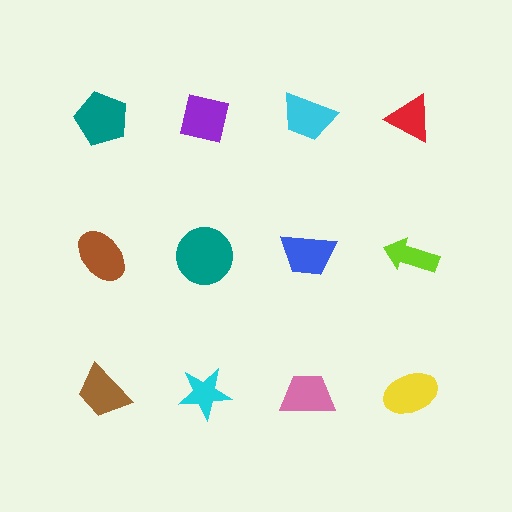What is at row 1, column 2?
A purple square.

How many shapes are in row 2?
4 shapes.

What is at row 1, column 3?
A cyan trapezoid.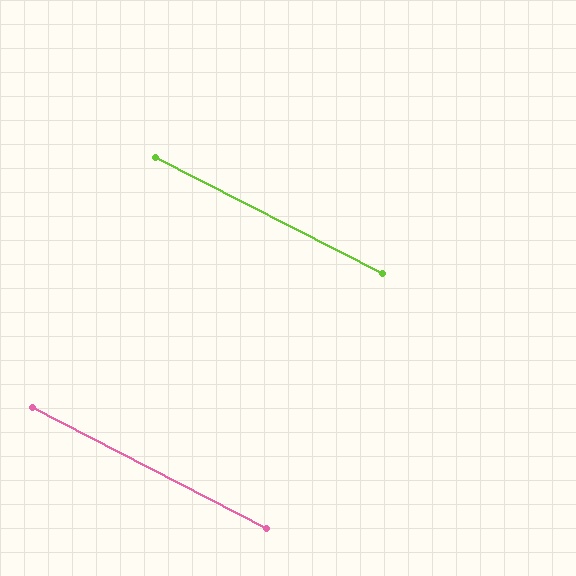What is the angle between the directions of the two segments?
Approximately 0 degrees.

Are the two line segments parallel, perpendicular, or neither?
Parallel — their directions differ by only 0.2°.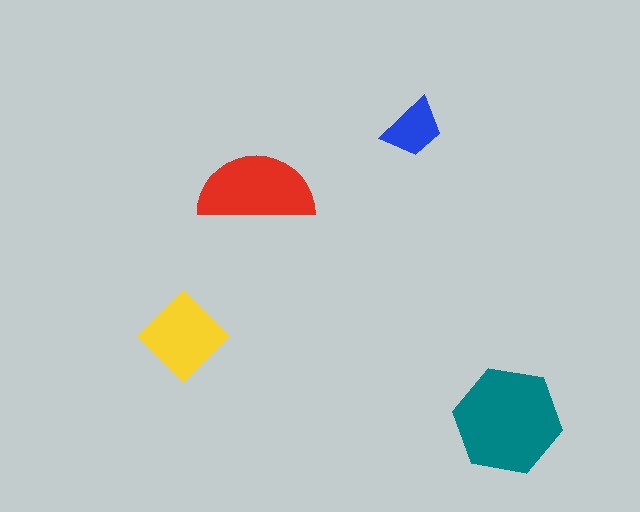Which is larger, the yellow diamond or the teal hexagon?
The teal hexagon.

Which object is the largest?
The teal hexagon.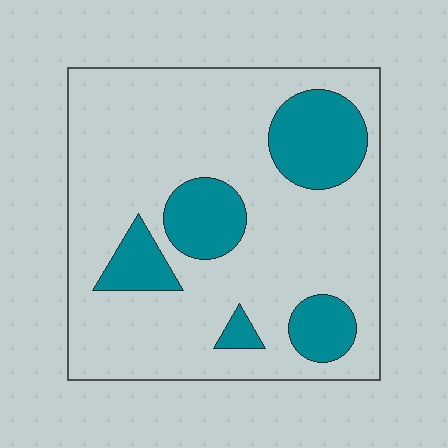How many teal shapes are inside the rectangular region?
5.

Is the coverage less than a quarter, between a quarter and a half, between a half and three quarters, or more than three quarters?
Less than a quarter.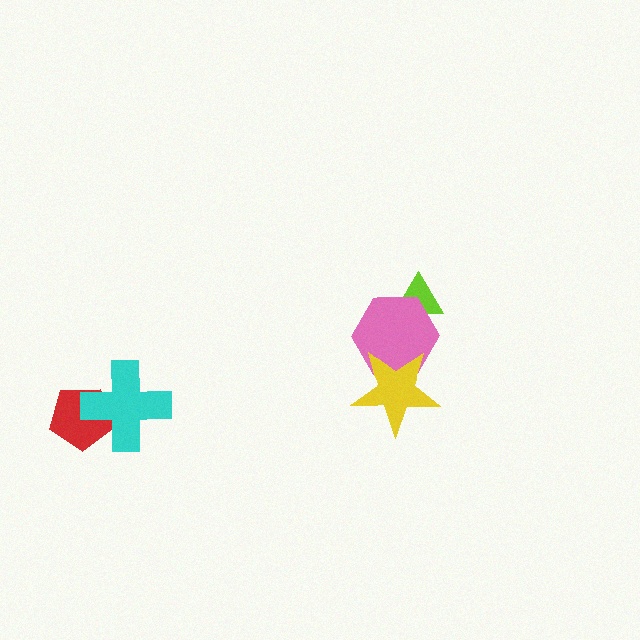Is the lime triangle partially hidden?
Yes, it is partially covered by another shape.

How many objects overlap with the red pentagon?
1 object overlaps with the red pentagon.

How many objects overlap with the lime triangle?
1 object overlaps with the lime triangle.